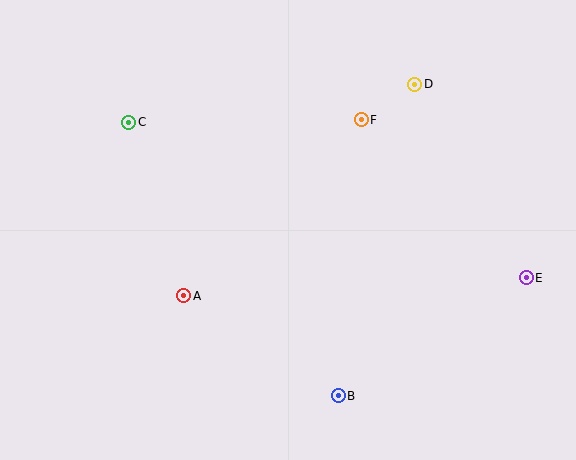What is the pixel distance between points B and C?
The distance between B and C is 344 pixels.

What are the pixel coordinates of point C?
Point C is at (129, 122).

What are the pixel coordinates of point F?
Point F is at (361, 120).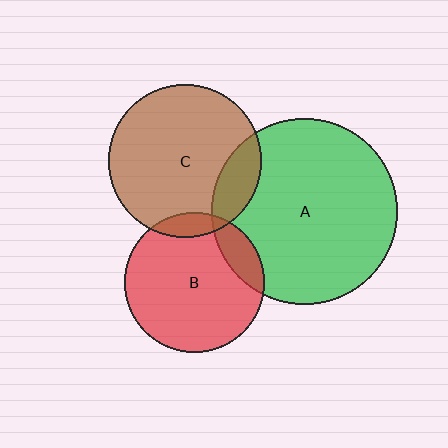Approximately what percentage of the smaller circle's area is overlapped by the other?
Approximately 15%.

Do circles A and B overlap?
Yes.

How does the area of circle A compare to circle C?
Approximately 1.5 times.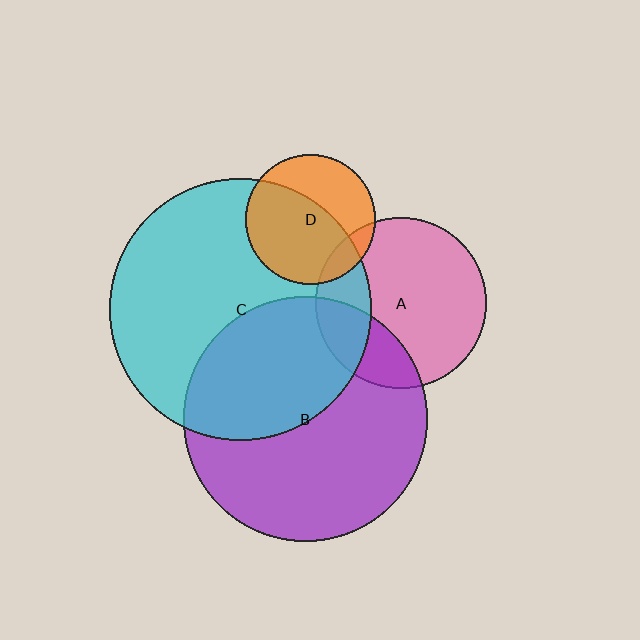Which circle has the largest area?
Circle C (cyan).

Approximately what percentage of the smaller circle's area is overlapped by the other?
Approximately 10%.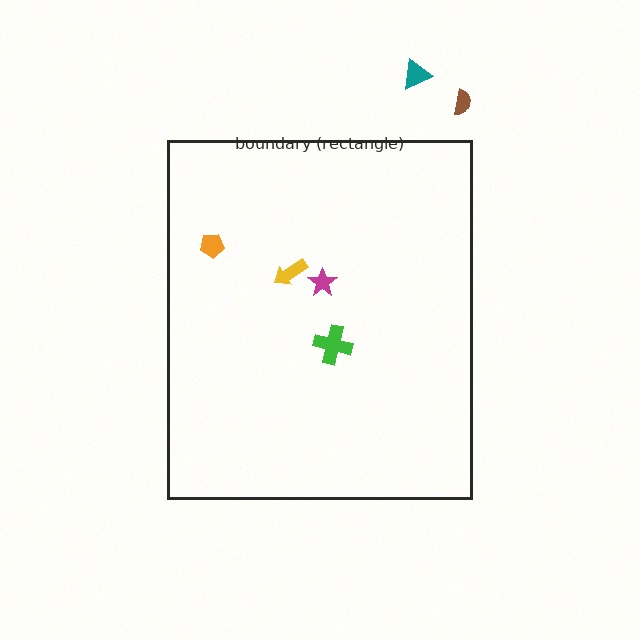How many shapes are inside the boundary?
4 inside, 2 outside.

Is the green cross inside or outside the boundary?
Inside.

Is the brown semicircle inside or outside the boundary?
Outside.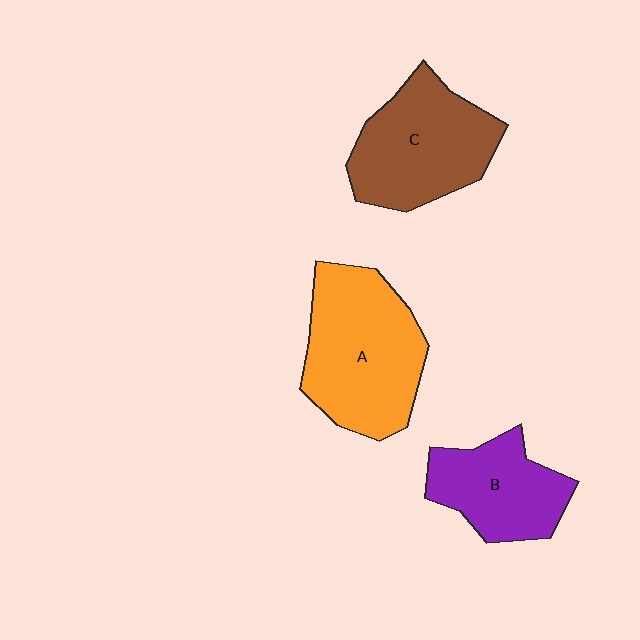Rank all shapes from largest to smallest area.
From largest to smallest: A (orange), C (brown), B (purple).